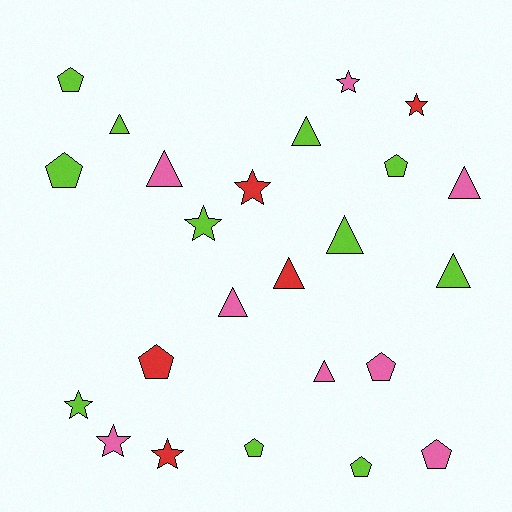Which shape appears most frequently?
Triangle, with 9 objects.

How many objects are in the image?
There are 24 objects.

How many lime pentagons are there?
There are 5 lime pentagons.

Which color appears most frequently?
Lime, with 11 objects.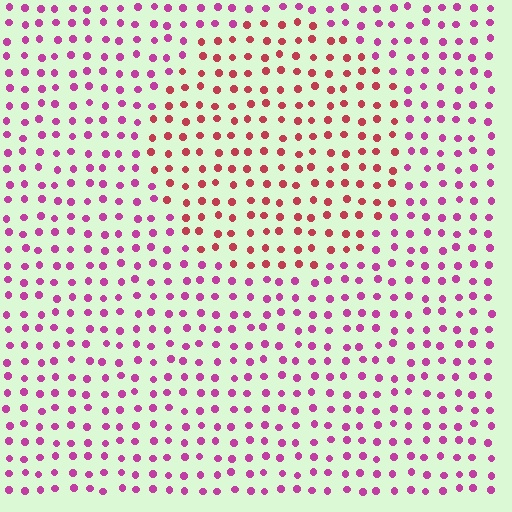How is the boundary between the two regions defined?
The boundary is defined purely by a slight shift in hue (about 37 degrees). Spacing, size, and orientation are identical on both sides.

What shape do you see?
I see a circle.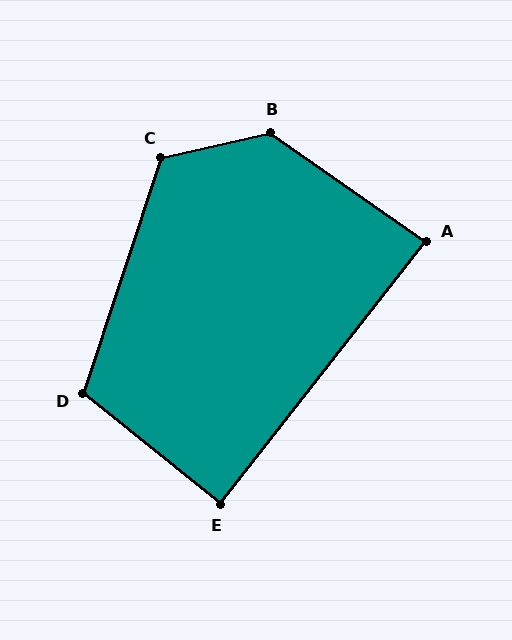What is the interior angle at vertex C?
Approximately 121 degrees (obtuse).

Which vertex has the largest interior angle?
B, at approximately 132 degrees.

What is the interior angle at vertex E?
Approximately 89 degrees (approximately right).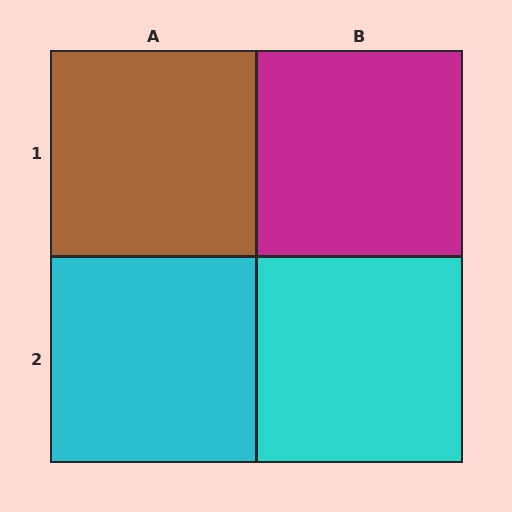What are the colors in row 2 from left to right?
Cyan, cyan.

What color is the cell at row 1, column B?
Magenta.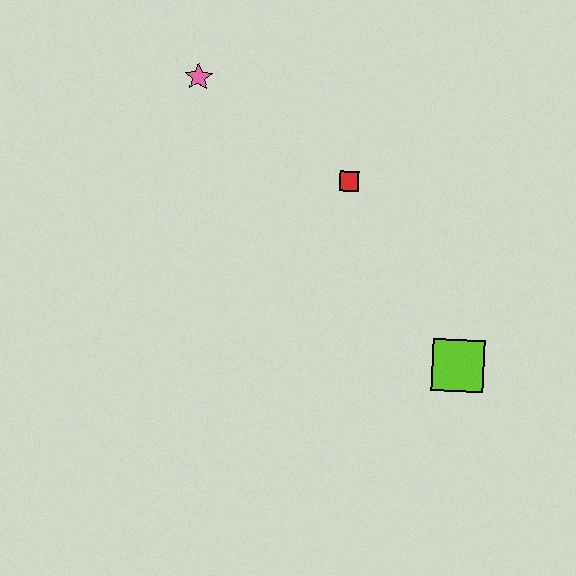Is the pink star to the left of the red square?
Yes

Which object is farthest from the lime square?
The pink star is farthest from the lime square.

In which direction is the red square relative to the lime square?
The red square is above the lime square.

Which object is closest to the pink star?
The red square is closest to the pink star.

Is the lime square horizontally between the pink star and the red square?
No